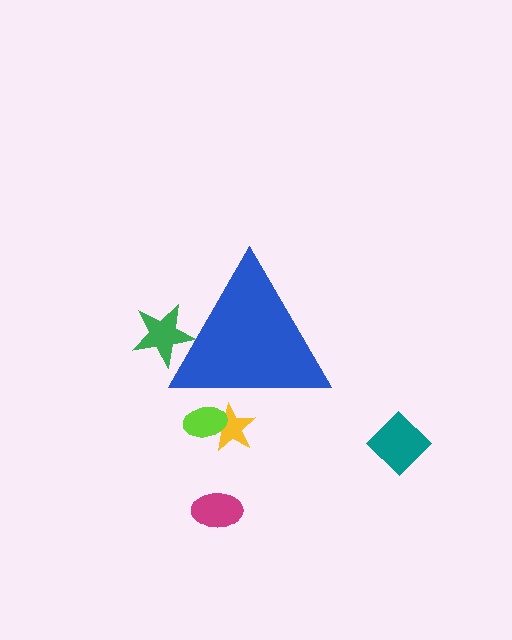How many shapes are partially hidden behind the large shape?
3 shapes are partially hidden.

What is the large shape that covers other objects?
A blue triangle.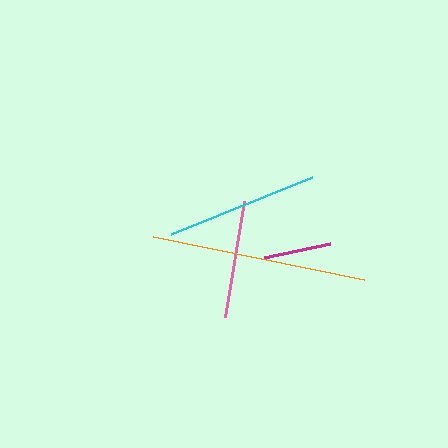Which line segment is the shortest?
The magenta line is the shortest at approximately 68 pixels.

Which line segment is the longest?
The orange line is the longest at approximately 216 pixels.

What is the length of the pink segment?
The pink segment is approximately 118 pixels long.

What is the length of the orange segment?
The orange segment is approximately 216 pixels long.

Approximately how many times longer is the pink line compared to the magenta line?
The pink line is approximately 1.8 times the length of the magenta line.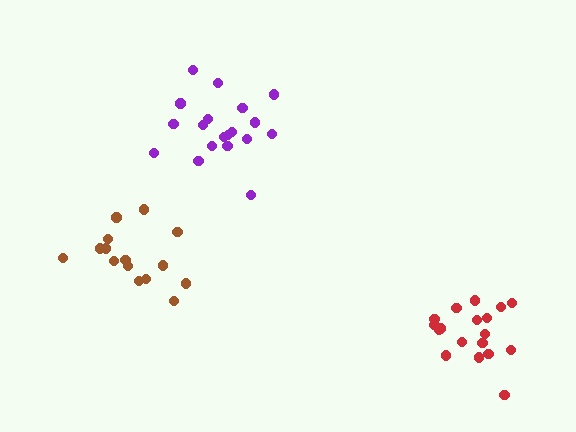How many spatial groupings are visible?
There are 3 spatial groupings.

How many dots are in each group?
Group 1: 15 dots, Group 2: 19 dots, Group 3: 18 dots (52 total).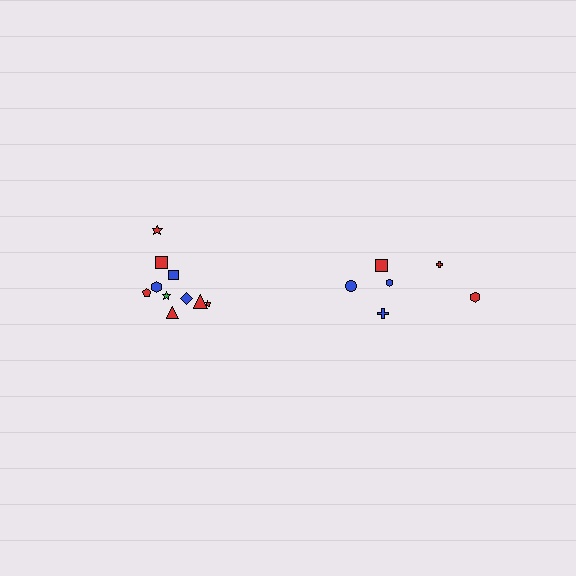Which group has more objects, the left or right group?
The left group.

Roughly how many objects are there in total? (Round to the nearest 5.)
Roughly 15 objects in total.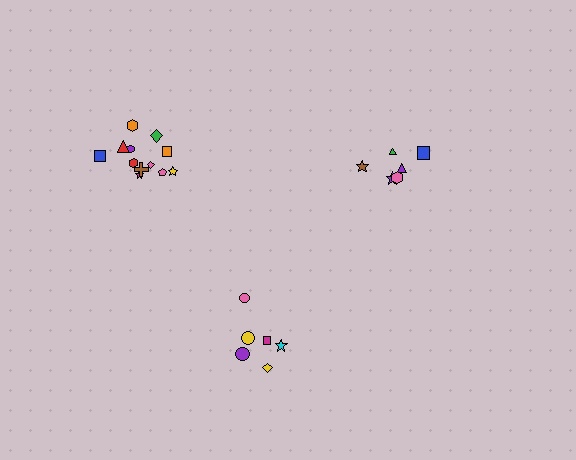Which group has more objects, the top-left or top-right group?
The top-left group.